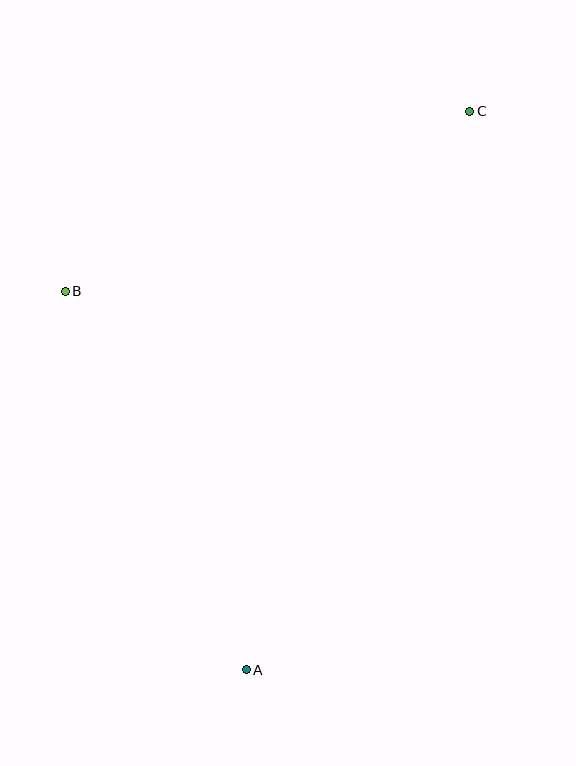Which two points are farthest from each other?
Points A and C are farthest from each other.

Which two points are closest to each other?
Points A and B are closest to each other.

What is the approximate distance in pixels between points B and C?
The distance between B and C is approximately 443 pixels.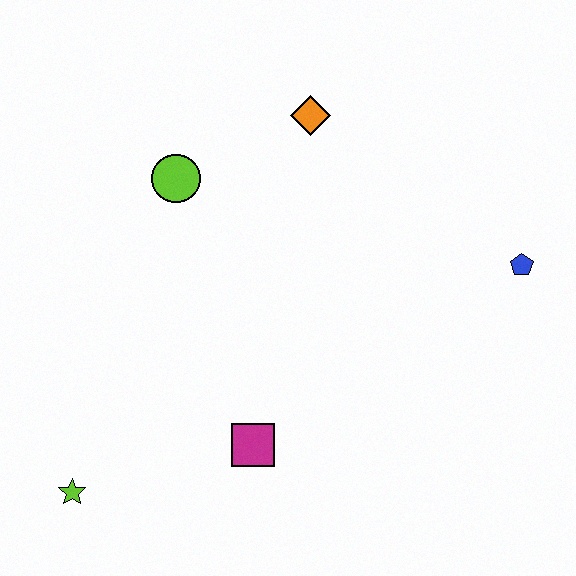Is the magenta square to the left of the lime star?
No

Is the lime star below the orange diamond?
Yes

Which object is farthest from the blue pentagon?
The lime star is farthest from the blue pentagon.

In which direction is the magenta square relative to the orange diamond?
The magenta square is below the orange diamond.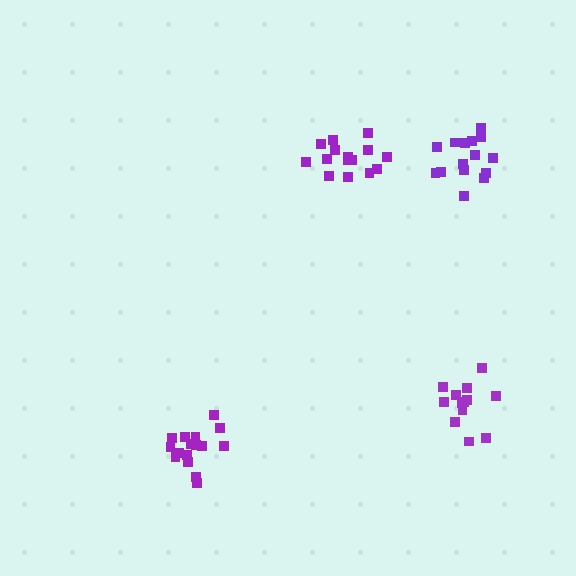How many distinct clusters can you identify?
There are 4 distinct clusters.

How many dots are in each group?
Group 1: 15 dots, Group 2: 16 dots, Group 3: 13 dots, Group 4: 15 dots (59 total).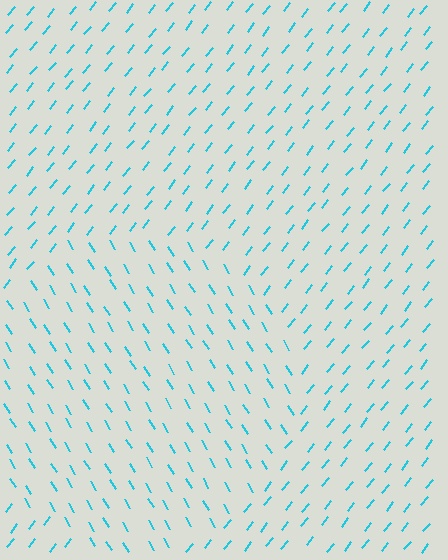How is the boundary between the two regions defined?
The boundary is defined purely by a change in line orientation (approximately 70 degrees difference). All lines are the same color and thickness.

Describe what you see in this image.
The image is filled with small cyan line segments. A circle region in the image has lines oriented differently from the surrounding lines, creating a visible texture boundary.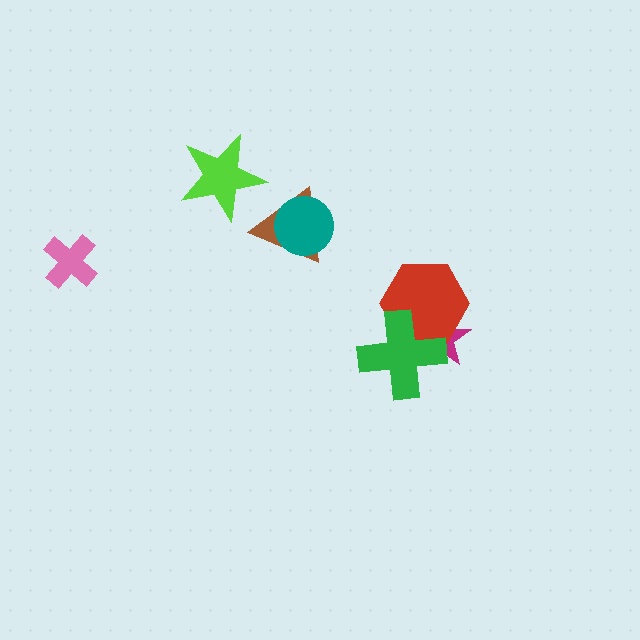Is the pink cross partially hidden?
No, no other shape covers it.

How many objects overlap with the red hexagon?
2 objects overlap with the red hexagon.